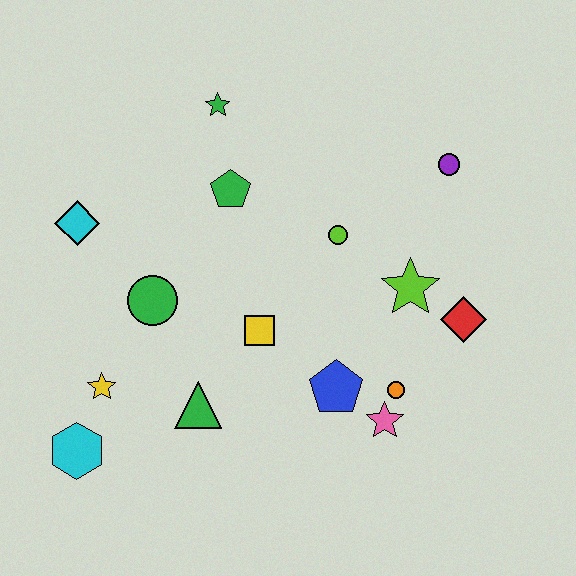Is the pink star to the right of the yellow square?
Yes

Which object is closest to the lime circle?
The lime star is closest to the lime circle.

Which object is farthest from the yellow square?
The purple circle is farthest from the yellow square.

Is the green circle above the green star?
No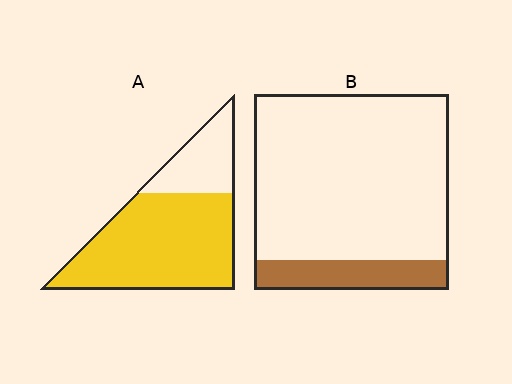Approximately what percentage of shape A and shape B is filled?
A is approximately 75% and B is approximately 15%.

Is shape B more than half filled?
No.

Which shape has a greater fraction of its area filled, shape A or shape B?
Shape A.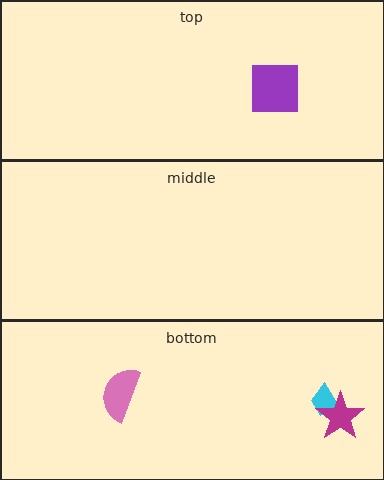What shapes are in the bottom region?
The cyan trapezoid, the pink semicircle, the magenta star.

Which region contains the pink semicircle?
The bottom region.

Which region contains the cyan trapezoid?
The bottom region.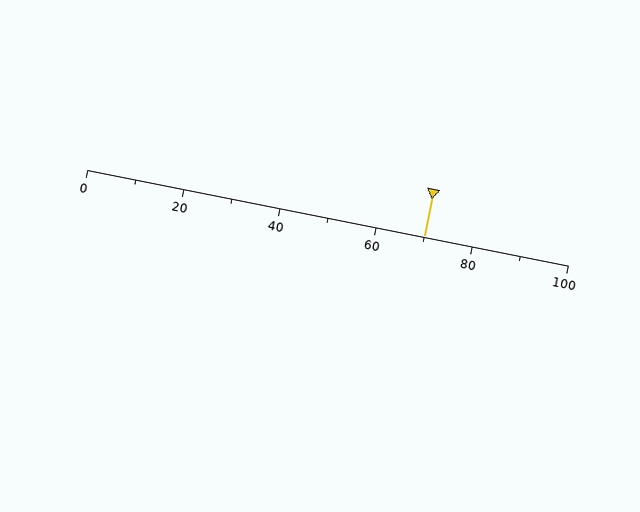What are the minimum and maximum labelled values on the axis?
The axis runs from 0 to 100.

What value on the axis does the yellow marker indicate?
The marker indicates approximately 70.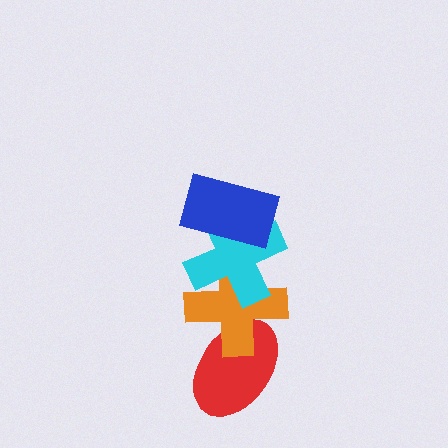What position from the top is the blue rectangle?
The blue rectangle is 1st from the top.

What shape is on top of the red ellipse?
The orange cross is on top of the red ellipse.